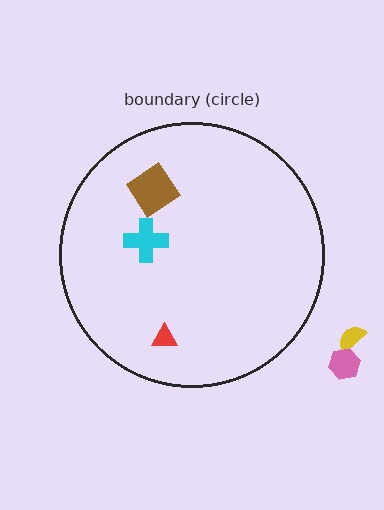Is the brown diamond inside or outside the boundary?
Inside.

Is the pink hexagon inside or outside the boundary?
Outside.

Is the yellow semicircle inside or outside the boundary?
Outside.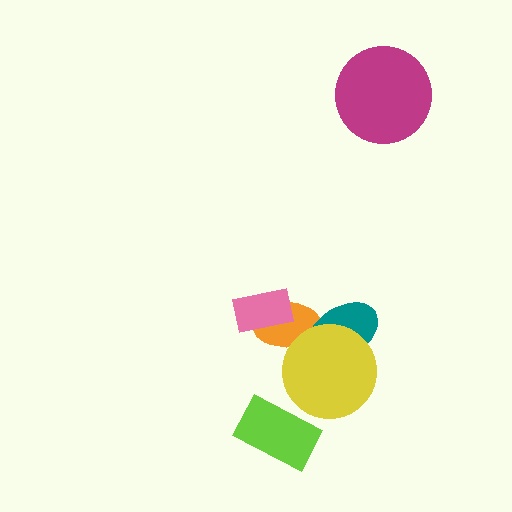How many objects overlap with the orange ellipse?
3 objects overlap with the orange ellipse.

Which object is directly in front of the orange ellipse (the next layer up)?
The pink rectangle is directly in front of the orange ellipse.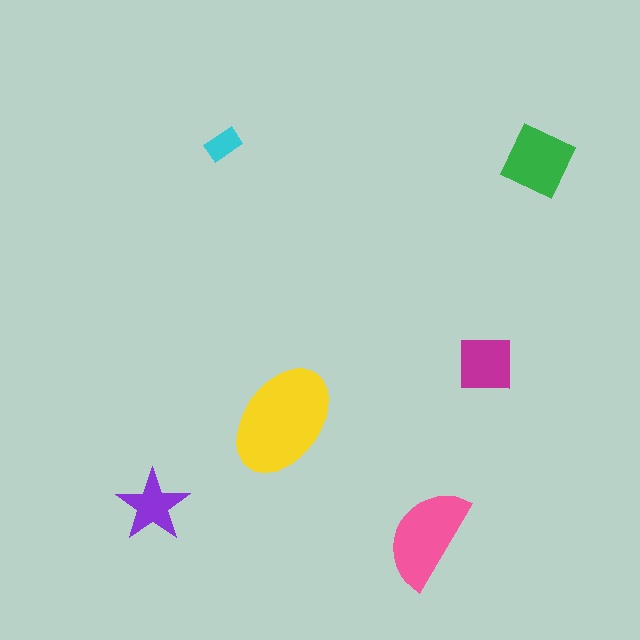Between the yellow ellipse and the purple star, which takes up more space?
The yellow ellipse.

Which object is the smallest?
The cyan rectangle.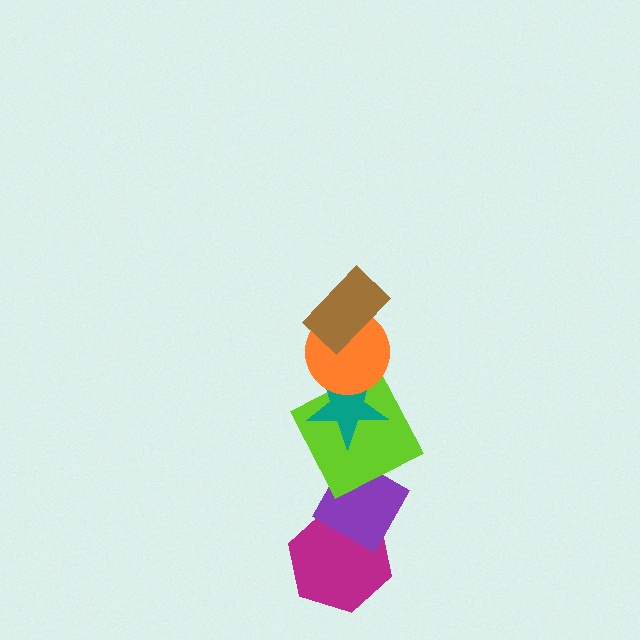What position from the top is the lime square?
The lime square is 4th from the top.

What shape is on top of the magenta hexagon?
The purple diamond is on top of the magenta hexagon.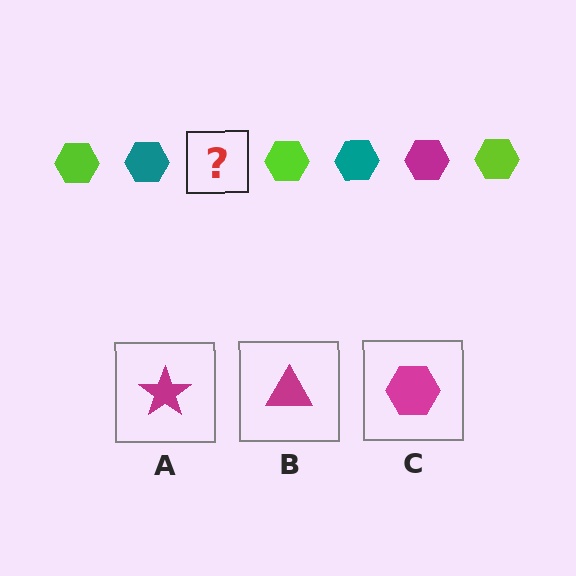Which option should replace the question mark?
Option C.